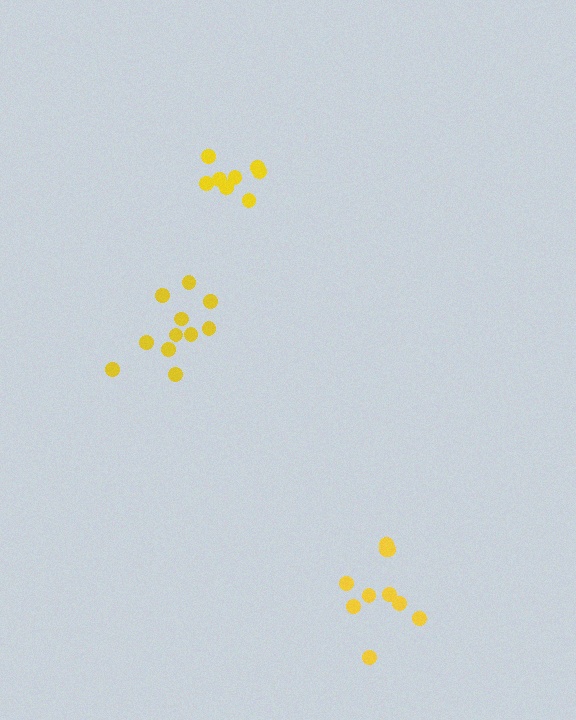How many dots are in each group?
Group 1: 11 dots, Group 2: 10 dots, Group 3: 8 dots (29 total).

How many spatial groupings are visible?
There are 3 spatial groupings.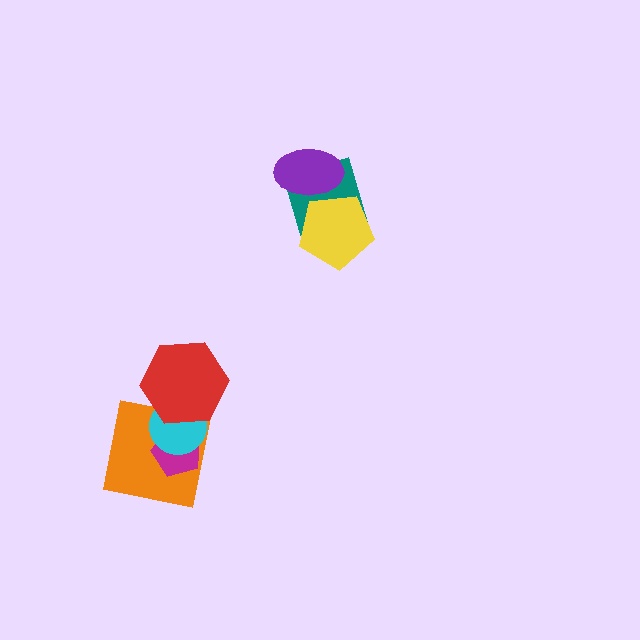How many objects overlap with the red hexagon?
2 objects overlap with the red hexagon.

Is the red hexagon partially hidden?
No, no other shape covers it.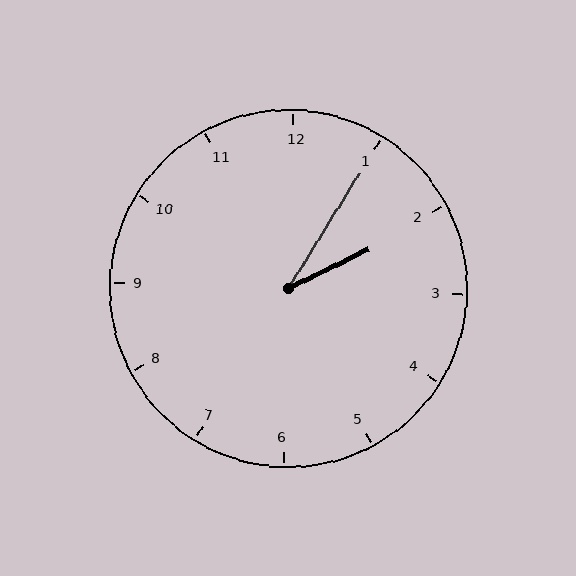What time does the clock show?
2:05.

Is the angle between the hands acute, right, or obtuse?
It is acute.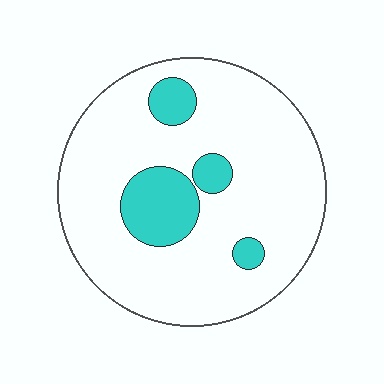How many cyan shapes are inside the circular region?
4.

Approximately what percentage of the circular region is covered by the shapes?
Approximately 15%.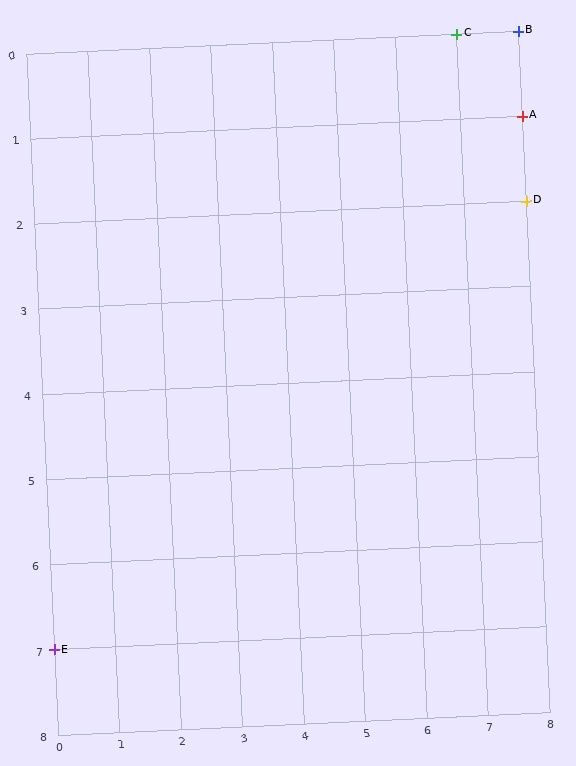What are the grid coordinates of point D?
Point D is at grid coordinates (8, 2).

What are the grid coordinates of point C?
Point C is at grid coordinates (7, 0).